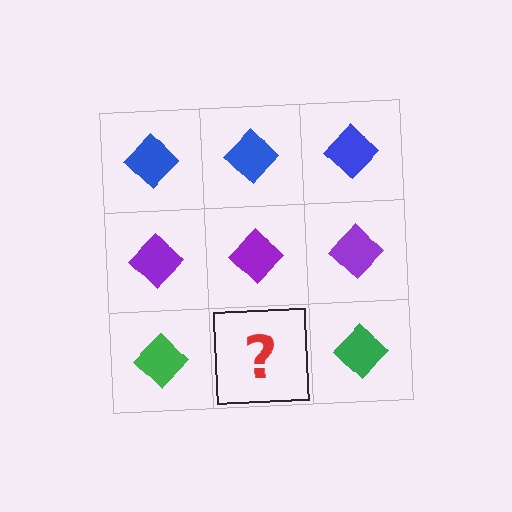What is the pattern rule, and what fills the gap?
The rule is that each row has a consistent color. The gap should be filled with a green diamond.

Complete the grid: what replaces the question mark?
The question mark should be replaced with a green diamond.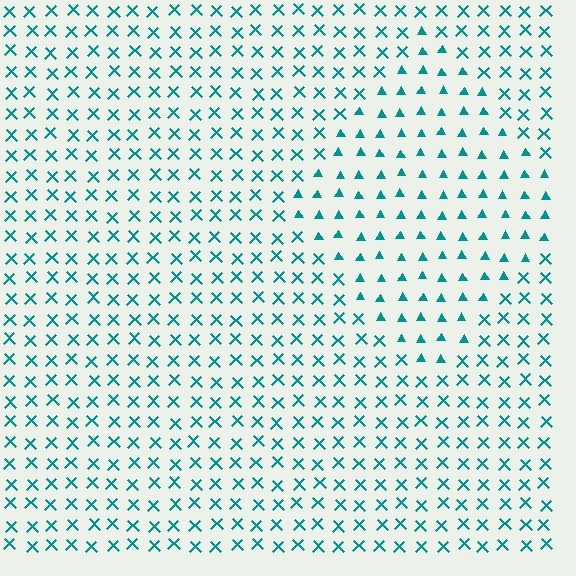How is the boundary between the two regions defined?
The boundary is defined by a change in element shape: triangles inside vs. X marks outside. All elements share the same color and spacing.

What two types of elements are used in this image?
The image uses triangles inside the diamond region and X marks outside it.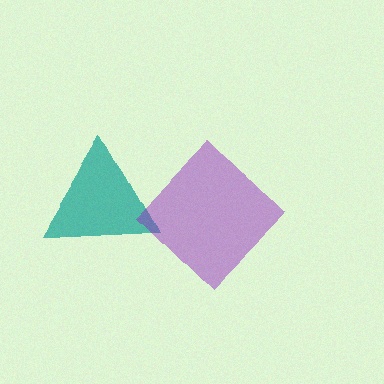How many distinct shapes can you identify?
There are 2 distinct shapes: a teal triangle, a purple diamond.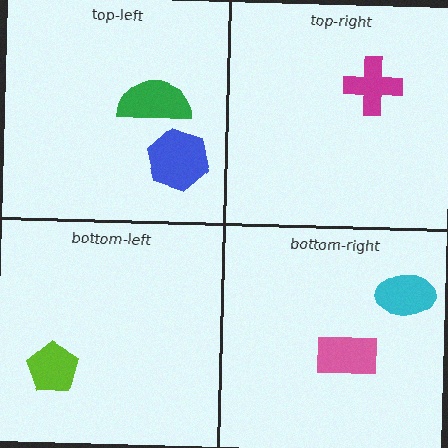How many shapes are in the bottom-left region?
1.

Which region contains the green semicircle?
The top-left region.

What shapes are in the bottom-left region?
The lime pentagon.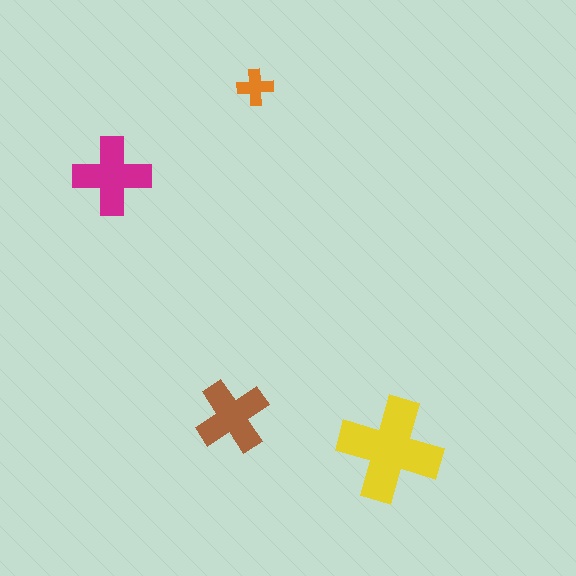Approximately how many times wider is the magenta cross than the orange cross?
About 2 times wider.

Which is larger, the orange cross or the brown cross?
The brown one.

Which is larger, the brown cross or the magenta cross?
The magenta one.